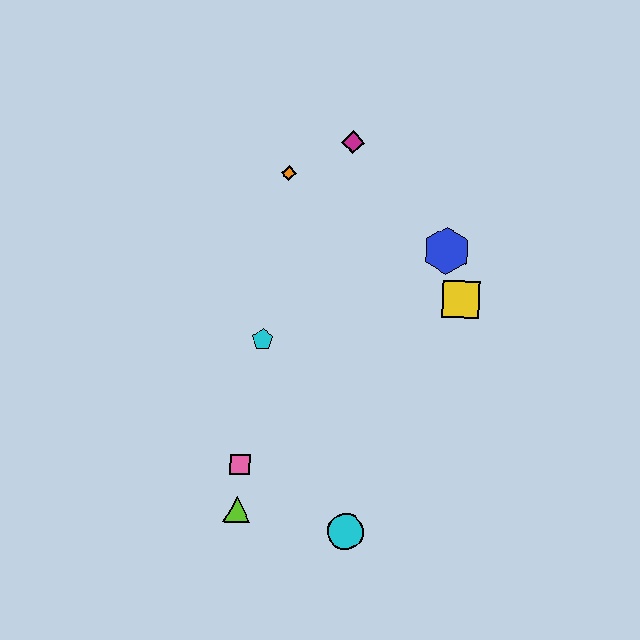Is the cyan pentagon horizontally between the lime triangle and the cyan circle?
Yes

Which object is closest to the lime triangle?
The pink square is closest to the lime triangle.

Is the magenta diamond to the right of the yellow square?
No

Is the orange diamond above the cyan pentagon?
Yes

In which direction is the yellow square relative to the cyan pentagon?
The yellow square is to the right of the cyan pentagon.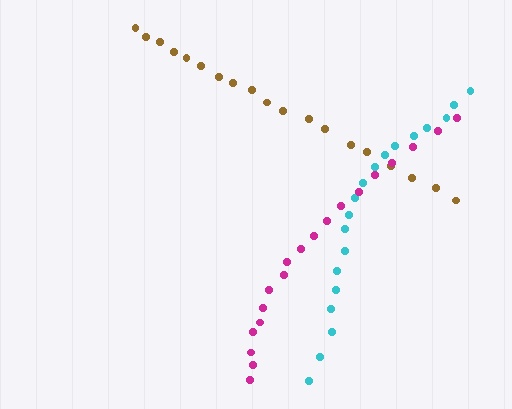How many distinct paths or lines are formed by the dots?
There are 3 distinct paths.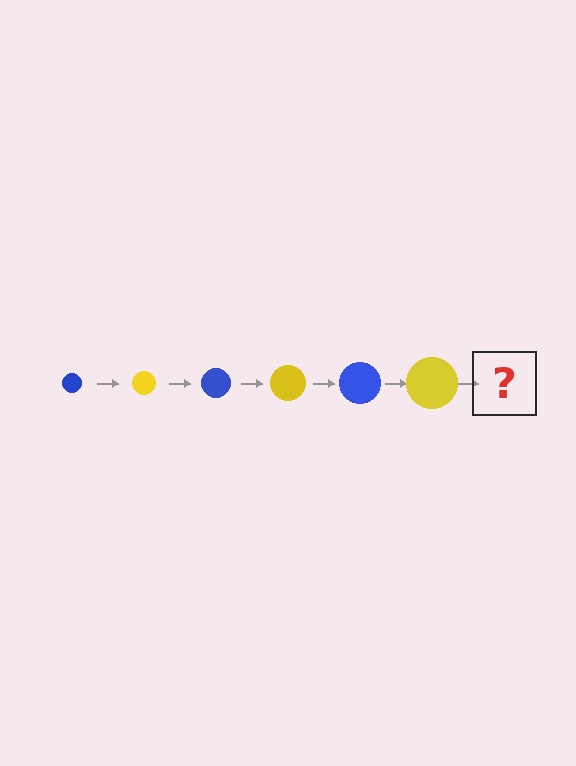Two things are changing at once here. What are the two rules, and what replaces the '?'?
The two rules are that the circle grows larger each step and the color cycles through blue and yellow. The '?' should be a blue circle, larger than the previous one.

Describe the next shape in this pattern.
It should be a blue circle, larger than the previous one.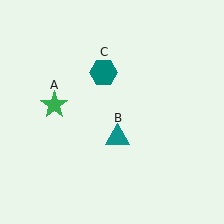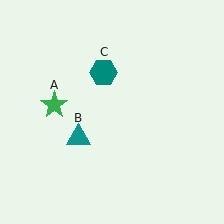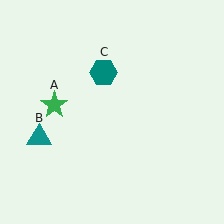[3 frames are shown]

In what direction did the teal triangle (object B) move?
The teal triangle (object B) moved left.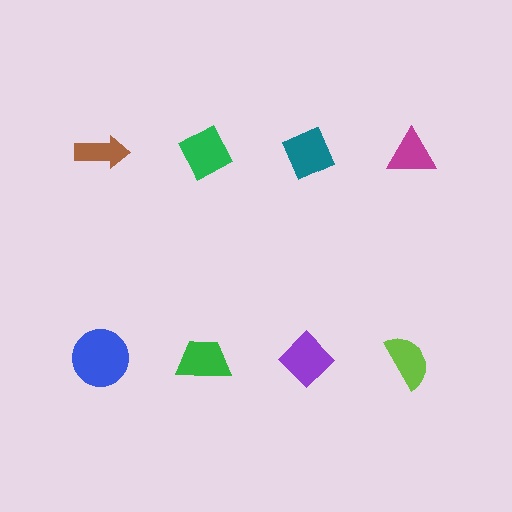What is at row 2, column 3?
A purple diamond.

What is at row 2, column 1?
A blue circle.